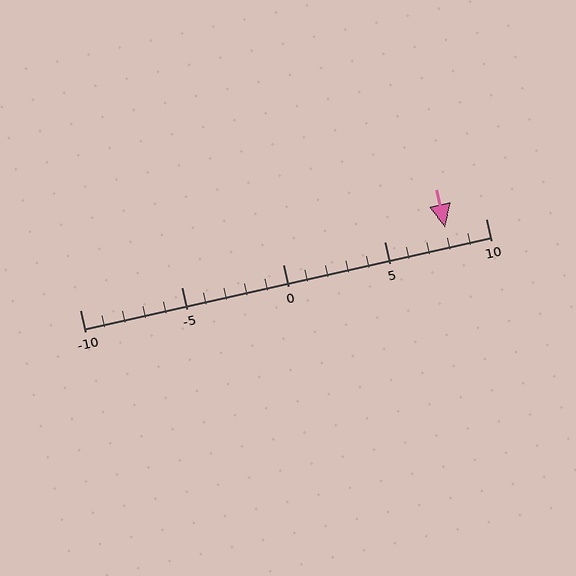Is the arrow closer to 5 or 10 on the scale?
The arrow is closer to 10.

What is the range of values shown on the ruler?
The ruler shows values from -10 to 10.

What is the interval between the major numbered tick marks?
The major tick marks are spaced 5 units apart.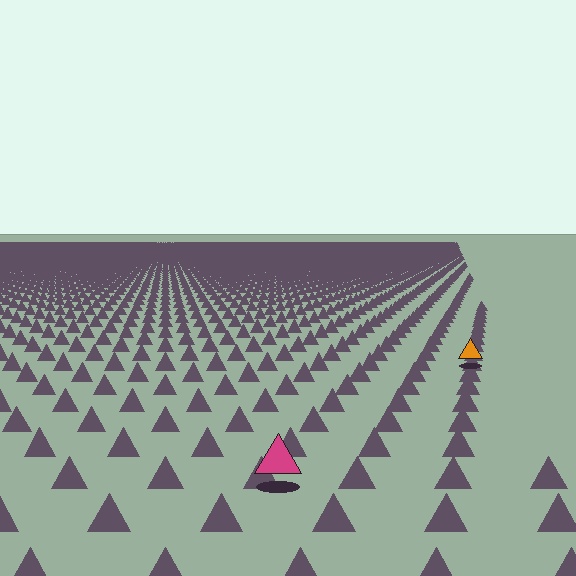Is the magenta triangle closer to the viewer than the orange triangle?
Yes. The magenta triangle is closer — you can tell from the texture gradient: the ground texture is coarser near it.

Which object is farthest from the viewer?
The orange triangle is farthest from the viewer. It appears smaller and the ground texture around it is denser.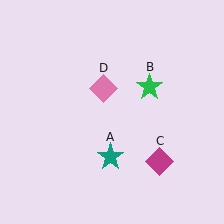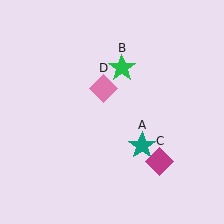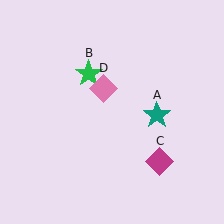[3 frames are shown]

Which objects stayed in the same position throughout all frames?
Magenta diamond (object C) and pink diamond (object D) remained stationary.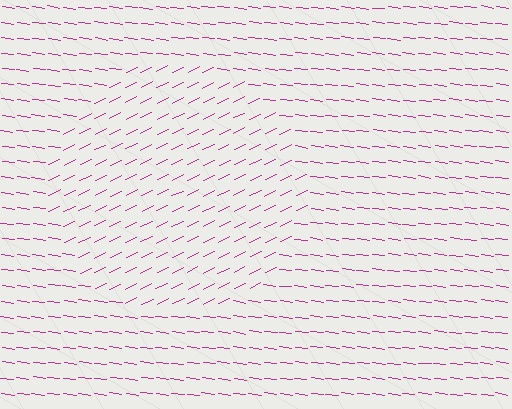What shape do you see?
I see a circle.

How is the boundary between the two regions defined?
The boundary is defined purely by a change in line orientation (approximately 33 degrees difference). All lines are the same color and thickness.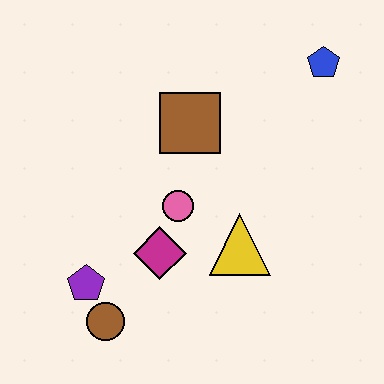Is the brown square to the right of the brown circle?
Yes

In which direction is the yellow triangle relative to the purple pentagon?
The yellow triangle is to the right of the purple pentagon.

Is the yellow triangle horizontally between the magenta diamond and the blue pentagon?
Yes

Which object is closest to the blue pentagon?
The brown square is closest to the blue pentagon.